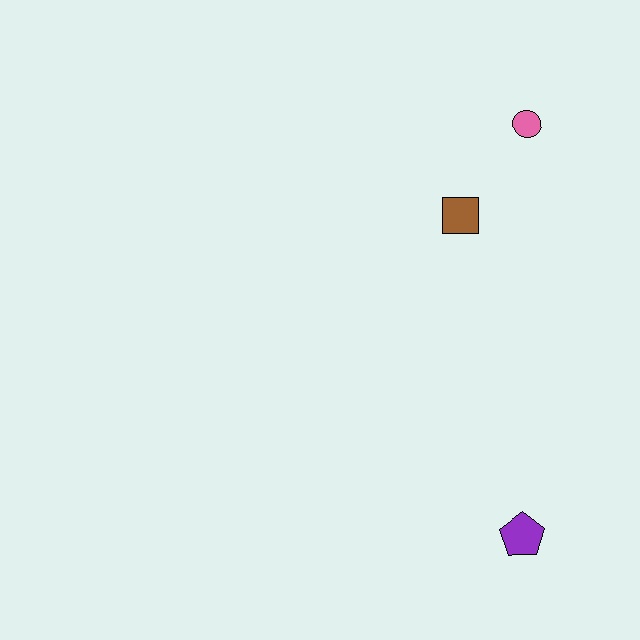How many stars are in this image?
There are no stars.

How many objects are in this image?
There are 3 objects.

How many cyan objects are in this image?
There are no cyan objects.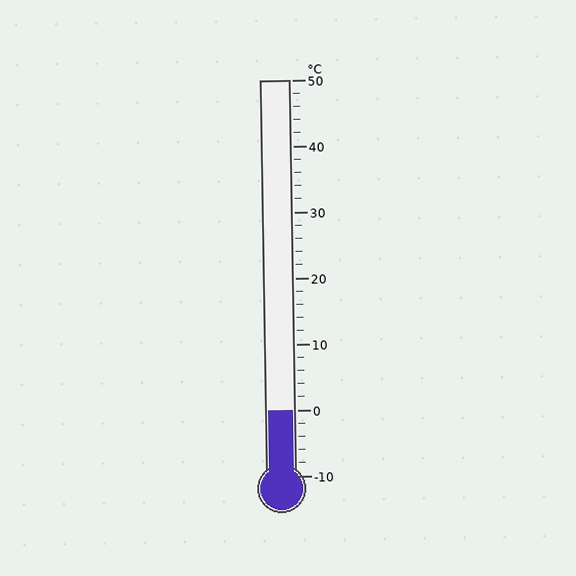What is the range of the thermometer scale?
The thermometer scale ranges from -10°C to 50°C.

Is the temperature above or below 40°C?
The temperature is below 40°C.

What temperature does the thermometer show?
The thermometer shows approximately 0°C.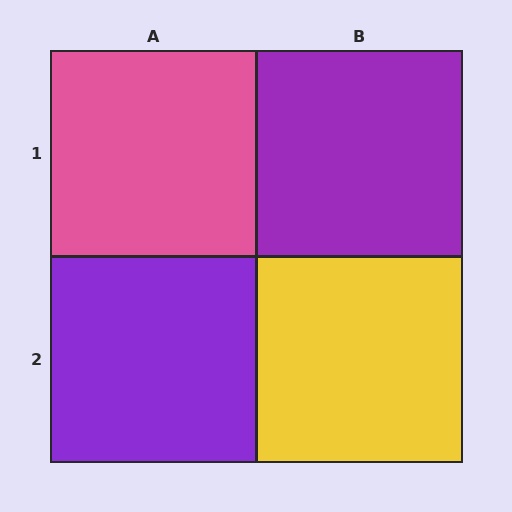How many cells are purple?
2 cells are purple.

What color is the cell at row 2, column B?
Yellow.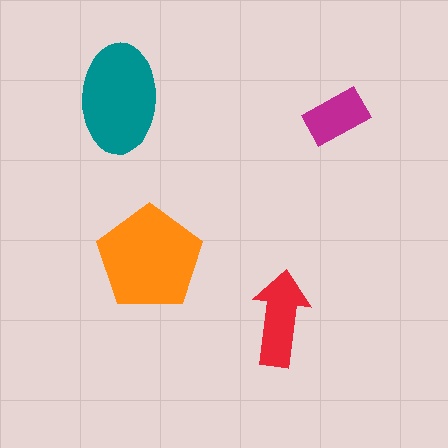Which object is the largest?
The orange pentagon.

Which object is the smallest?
The magenta rectangle.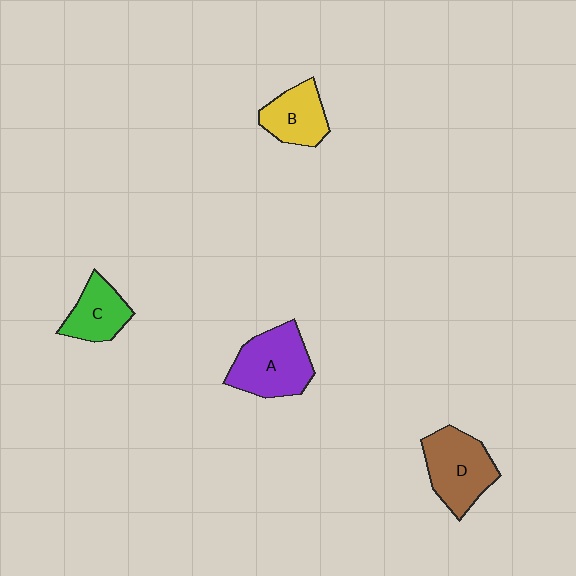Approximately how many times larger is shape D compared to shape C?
Approximately 1.5 times.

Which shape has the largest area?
Shape A (purple).